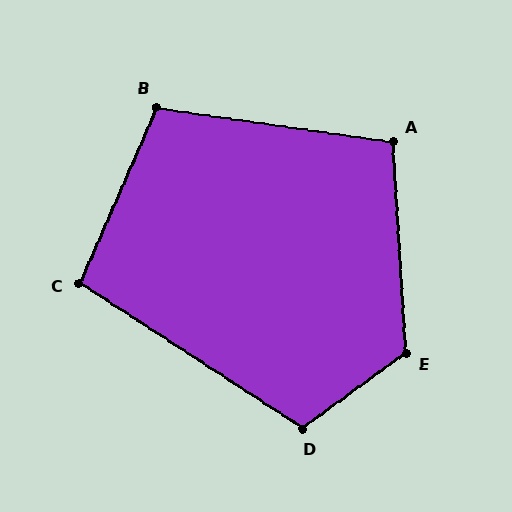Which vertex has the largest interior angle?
E, at approximately 123 degrees.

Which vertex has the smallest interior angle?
C, at approximately 99 degrees.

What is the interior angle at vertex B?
Approximately 105 degrees (obtuse).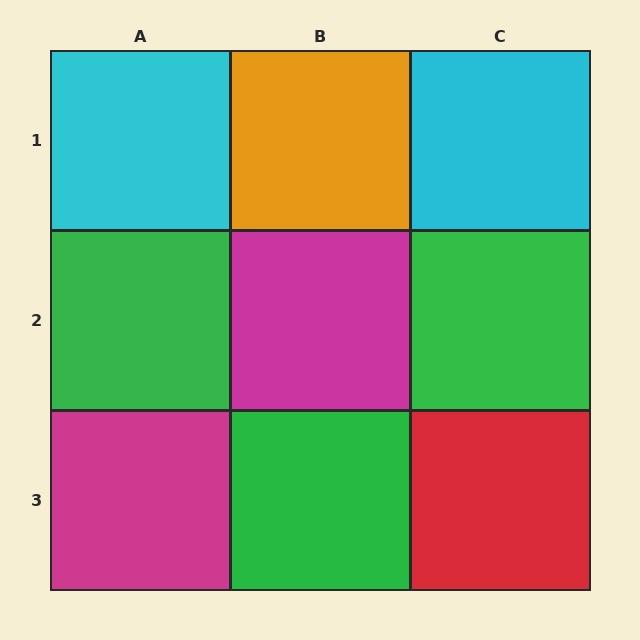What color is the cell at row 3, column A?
Magenta.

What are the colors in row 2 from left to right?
Green, magenta, green.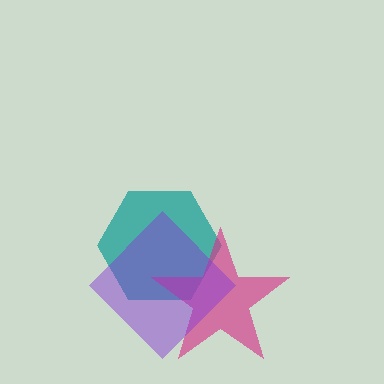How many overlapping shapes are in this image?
There are 3 overlapping shapes in the image.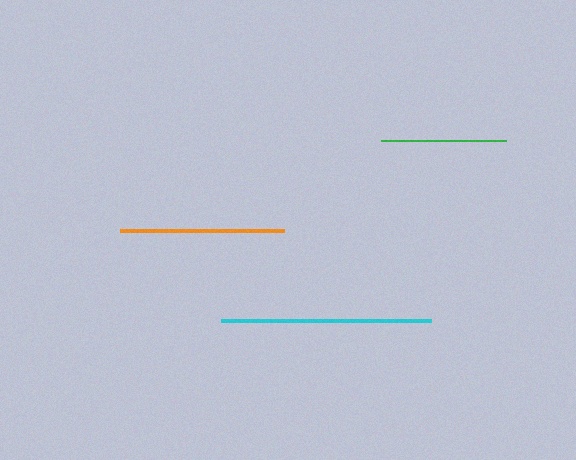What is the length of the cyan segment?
The cyan segment is approximately 209 pixels long.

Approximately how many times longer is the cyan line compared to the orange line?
The cyan line is approximately 1.3 times the length of the orange line.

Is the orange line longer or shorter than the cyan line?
The cyan line is longer than the orange line.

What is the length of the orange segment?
The orange segment is approximately 165 pixels long.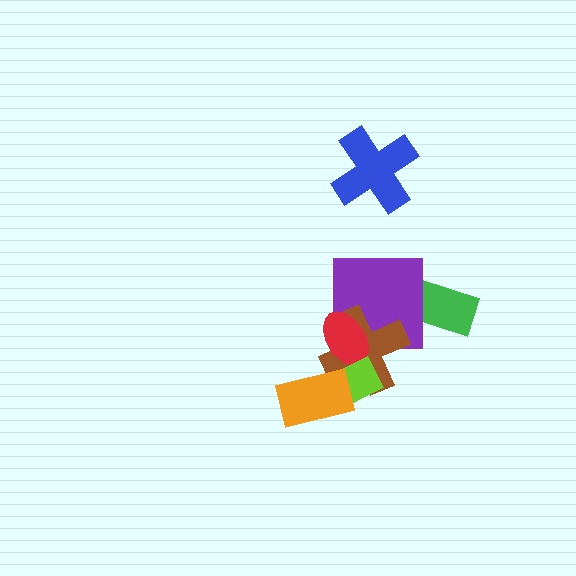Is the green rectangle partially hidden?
Yes, it is partially covered by another shape.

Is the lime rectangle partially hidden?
Yes, it is partially covered by another shape.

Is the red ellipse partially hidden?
Yes, it is partially covered by another shape.